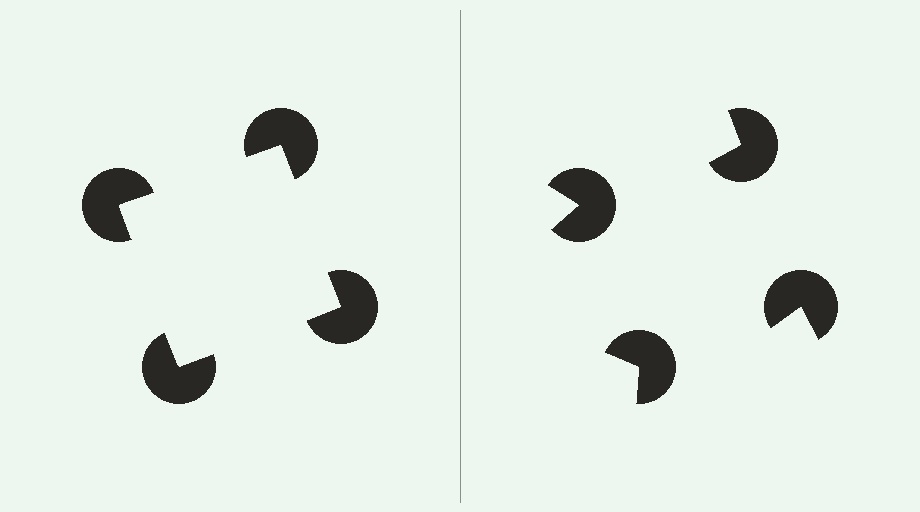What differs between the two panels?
The pac-man discs are positioned identically on both sides; only the wedge orientations differ. On the left they align to a square; on the right they are misaligned.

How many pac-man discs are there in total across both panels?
8 — 4 on each side.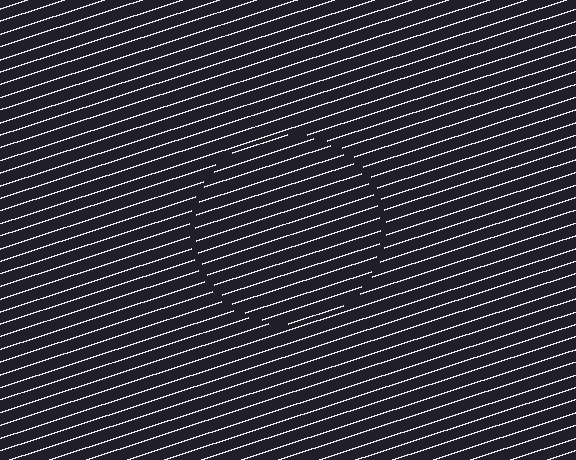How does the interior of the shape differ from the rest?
The interior of the shape contains the same grating, shifted by half a period — the contour is defined by the phase discontinuity where line-ends from the inner and outer gratings abut.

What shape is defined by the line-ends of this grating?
An illusory circle. The interior of the shape contains the same grating, shifted by half a period — the contour is defined by the phase discontinuity where line-ends from the inner and outer gratings abut.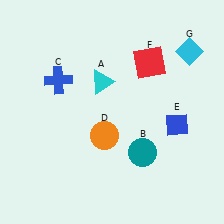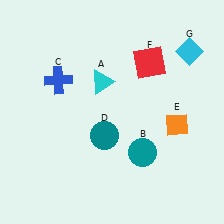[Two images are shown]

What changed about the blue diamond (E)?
In Image 1, E is blue. In Image 2, it changed to orange.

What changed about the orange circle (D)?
In Image 1, D is orange. In Image 2, it changed to teal.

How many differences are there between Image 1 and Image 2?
There are 2 differences between the two images.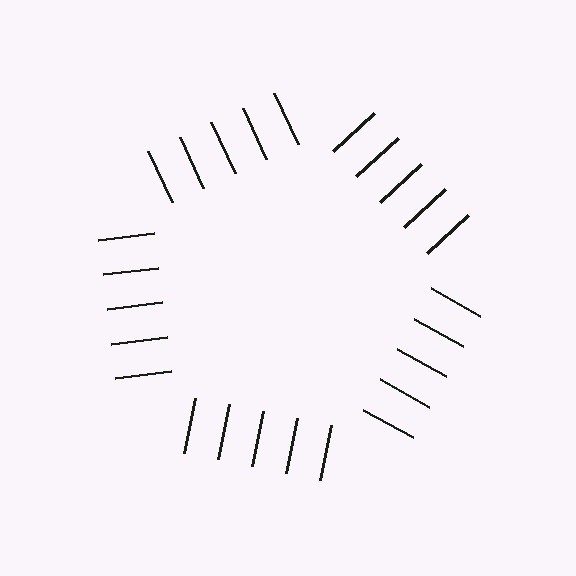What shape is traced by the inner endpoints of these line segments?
An illusory pentagon — the line segments terminate on its edges but no continuous stroke is drawn.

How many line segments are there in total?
25 — 5 along each of the 5 edges.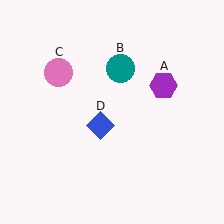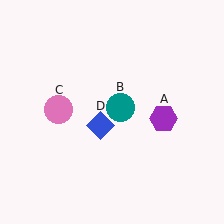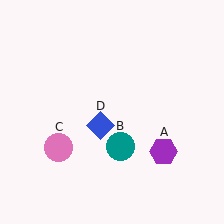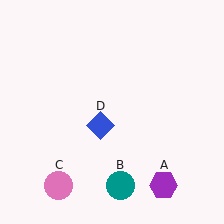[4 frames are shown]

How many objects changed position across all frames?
3 objects changed position: purple hexagon (object A), teal circle (object B), pink circle (object C).